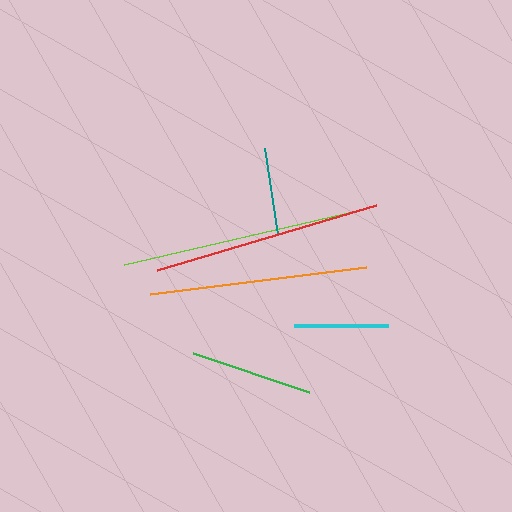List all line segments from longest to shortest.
From longest to shortest: lime, red, orange, green, cyan, teal.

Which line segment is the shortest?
The teal line is the shortest at approximately 87 pixels.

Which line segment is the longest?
The lime line is the longest at approximately 239 pixels.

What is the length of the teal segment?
The teal segment is approximately 87 pixels long.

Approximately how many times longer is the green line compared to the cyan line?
The green line is approximately 1.3 times the length of the cyan line.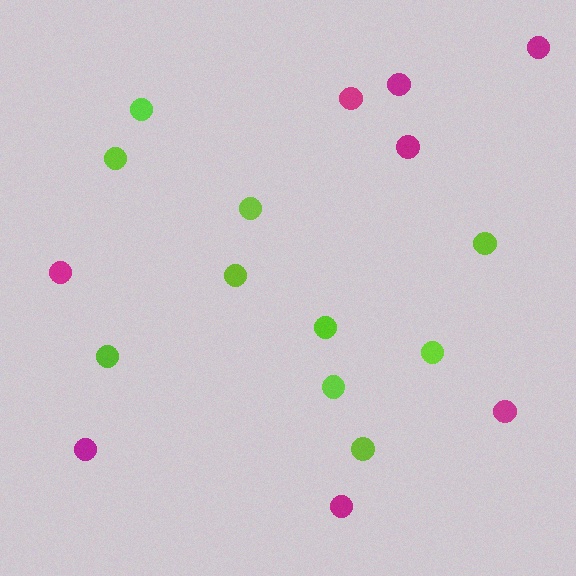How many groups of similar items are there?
There are 2 groups: one group of magenta circles (8) and one group of lime circles (10).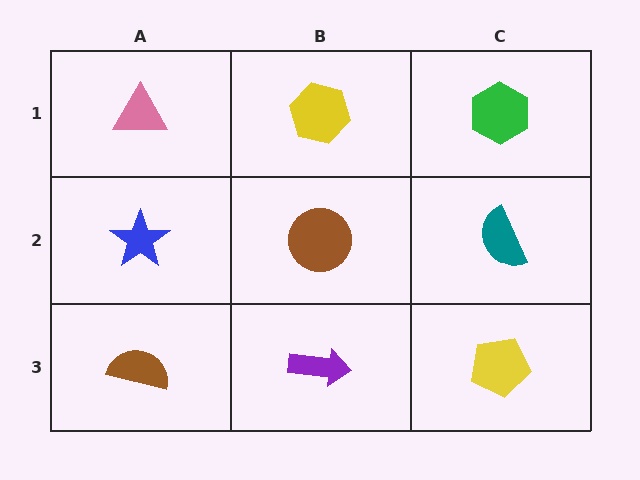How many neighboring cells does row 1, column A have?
2.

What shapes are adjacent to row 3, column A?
A blue star (row 2, column A), a purple arrow (row 3, column B).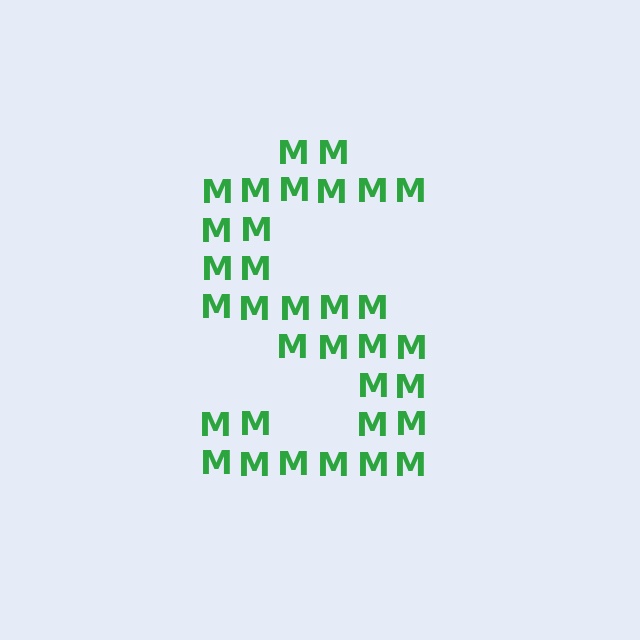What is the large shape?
The large shape is the letter S.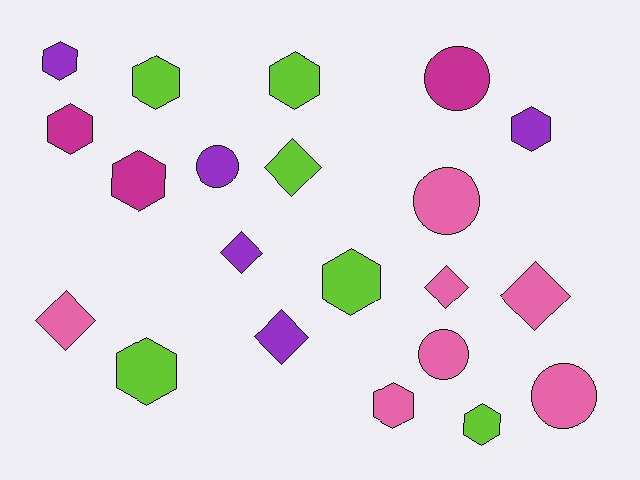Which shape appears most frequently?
Hexagon, with 10 objects.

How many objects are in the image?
There are 21 objects.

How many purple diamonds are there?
There are 2 purple diamonds.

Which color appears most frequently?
Pink, with 7 objects.